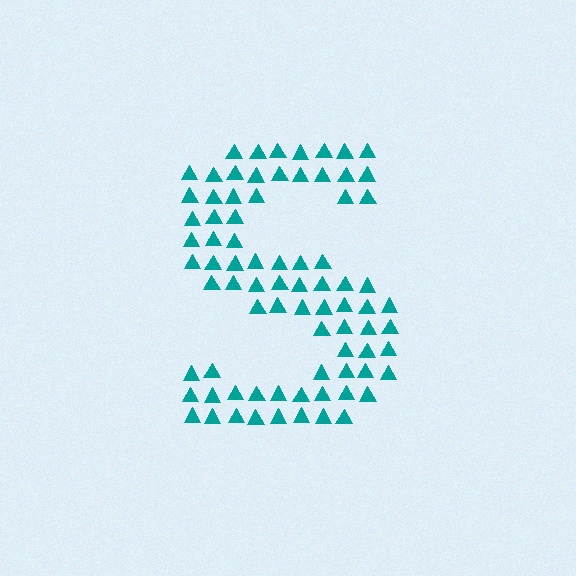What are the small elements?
The small elements are triangles.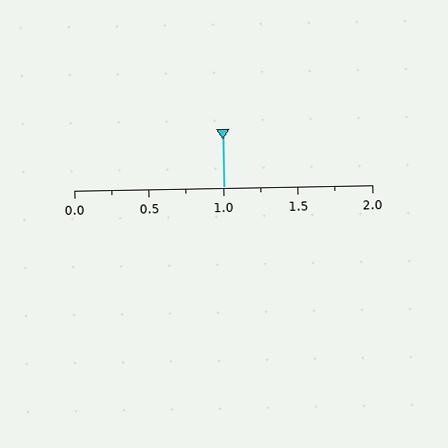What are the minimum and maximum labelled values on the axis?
The axis runs from 0.0 to 2.0.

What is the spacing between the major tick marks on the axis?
The major ticks are spaced 0.5 apart.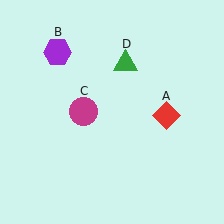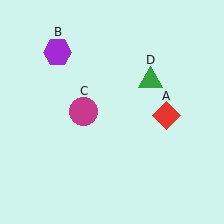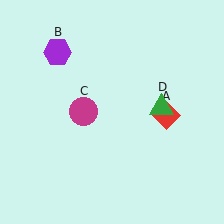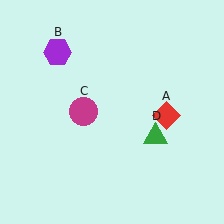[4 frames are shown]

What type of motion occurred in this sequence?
The green triangle (object D) rotated clockwise around the center of the scene.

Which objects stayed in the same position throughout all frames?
Red diamond (object A) and purple hexagon (object B) and magenta circle (object C) remained stationary.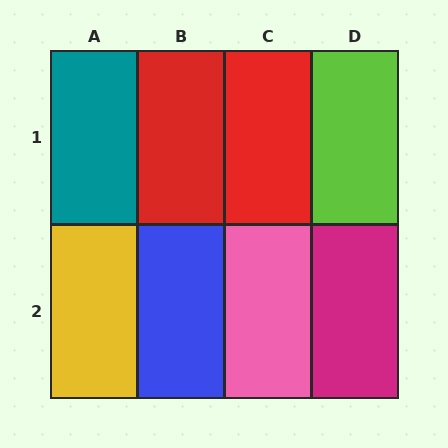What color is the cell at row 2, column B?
Blue.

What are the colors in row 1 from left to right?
Teal, red, red, lime.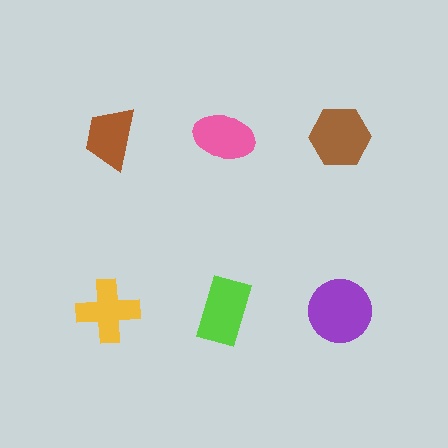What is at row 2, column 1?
A yellow cross.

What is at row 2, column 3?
A purple circle.